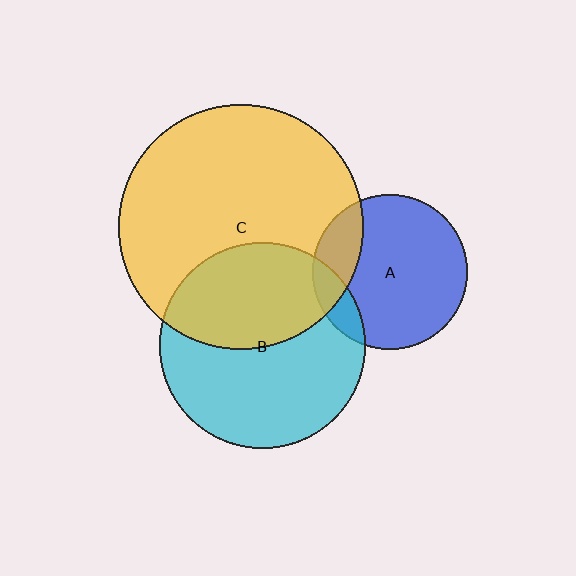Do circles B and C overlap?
Yes.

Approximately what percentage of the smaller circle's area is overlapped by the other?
Approximately 40%.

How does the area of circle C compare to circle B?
Approximately 1.4 times.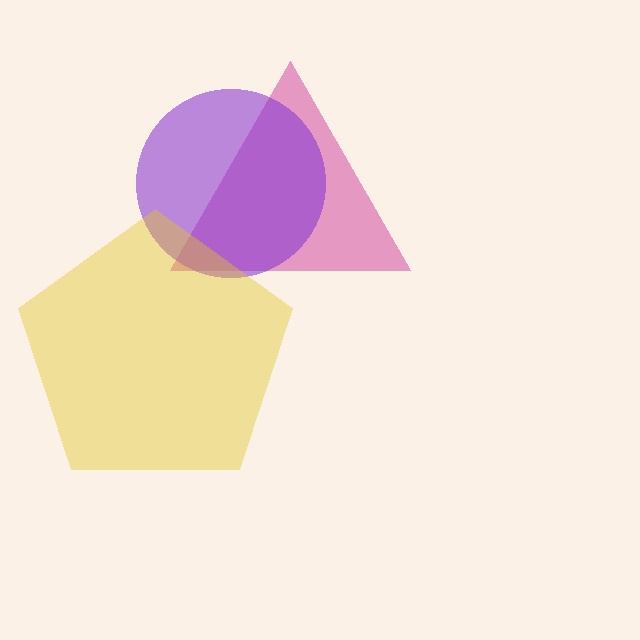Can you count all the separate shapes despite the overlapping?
Yes, there are 3 separate shapes.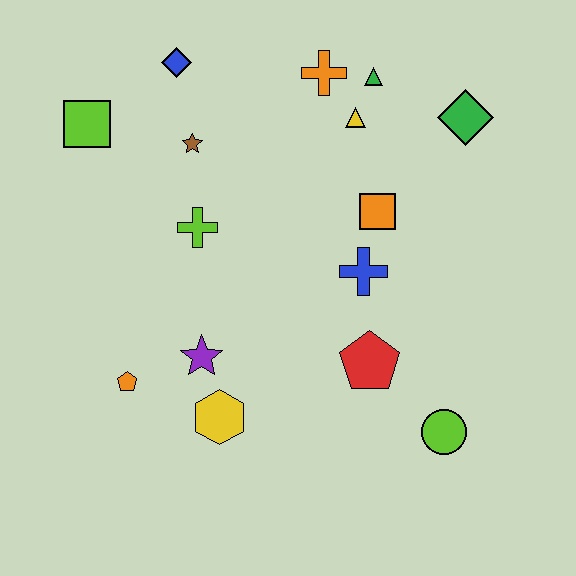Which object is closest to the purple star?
The yellow hexagon is closest to the purple star.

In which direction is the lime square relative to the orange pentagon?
The lime square is above the orange pentagon.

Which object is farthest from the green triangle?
The orange pentagon is farthest from the green triangle.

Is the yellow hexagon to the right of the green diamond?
No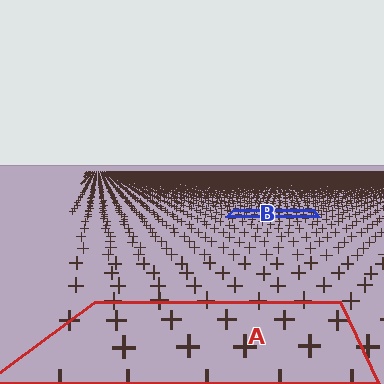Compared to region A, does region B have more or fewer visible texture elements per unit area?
Region B has more texture elements per unit area — they are packed more densely because it is farther away.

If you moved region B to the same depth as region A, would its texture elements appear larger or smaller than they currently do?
They would appear larger. At a closer depth, the same texture elements are projected at a bigger on-screen size.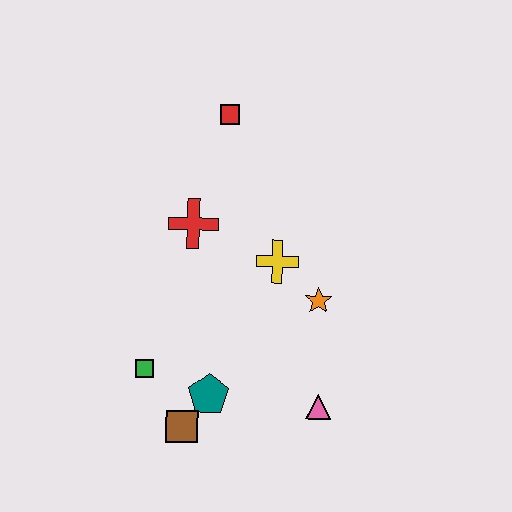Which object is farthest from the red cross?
The pink triangle is farthest from the red cross.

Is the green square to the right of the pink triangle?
No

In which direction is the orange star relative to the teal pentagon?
The orange star is to the right of the teal pentagon.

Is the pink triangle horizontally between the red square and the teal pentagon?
No